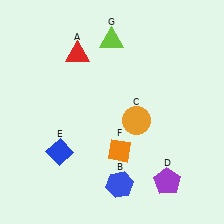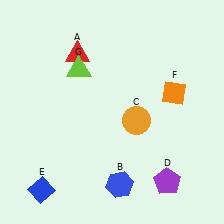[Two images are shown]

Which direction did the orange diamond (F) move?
The orange diamond (F) moved up.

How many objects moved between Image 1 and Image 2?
3 objects moved between the two images.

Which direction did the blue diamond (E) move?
The blue diamond (E) moved down.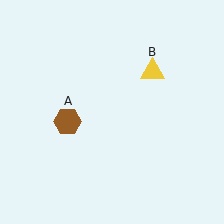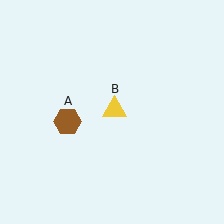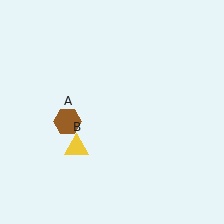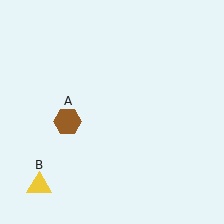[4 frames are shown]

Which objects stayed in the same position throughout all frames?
Brown hexagon (object A) remained stationary.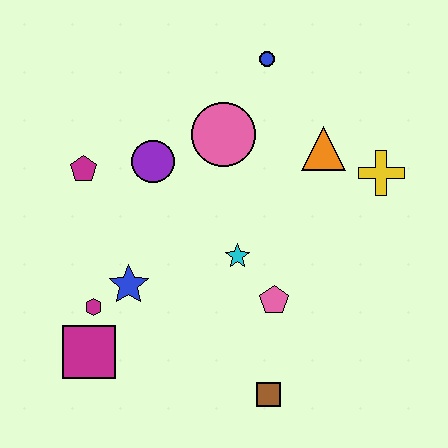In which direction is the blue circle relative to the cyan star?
The blue circle is above the cyan star.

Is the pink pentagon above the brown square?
Yes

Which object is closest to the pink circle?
The purple circle is closest to the pink circle.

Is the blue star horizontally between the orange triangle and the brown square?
No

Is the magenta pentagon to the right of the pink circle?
No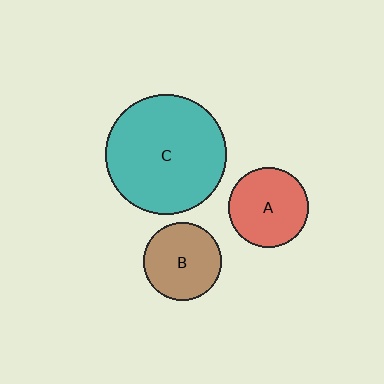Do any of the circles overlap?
No, none of the circles overlap.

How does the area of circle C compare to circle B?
Approximately 2.4 times.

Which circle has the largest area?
Circle C (teal).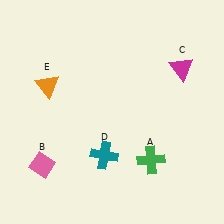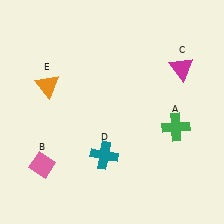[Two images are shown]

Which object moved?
The green cross (A) moved up.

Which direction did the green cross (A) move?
The green cross (A) moved up.